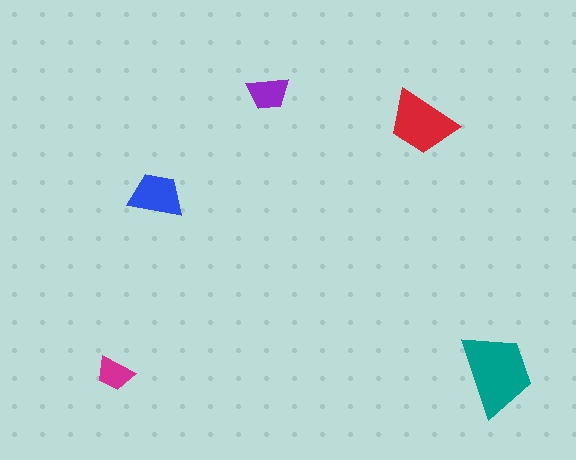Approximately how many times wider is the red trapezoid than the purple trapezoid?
About 1.5 times wider.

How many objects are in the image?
There are 5 objects in the image.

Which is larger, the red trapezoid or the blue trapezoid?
The red one.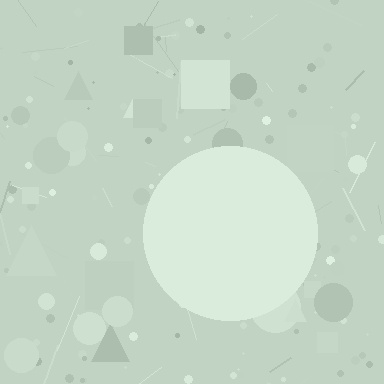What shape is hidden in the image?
A circle is hidden in the image.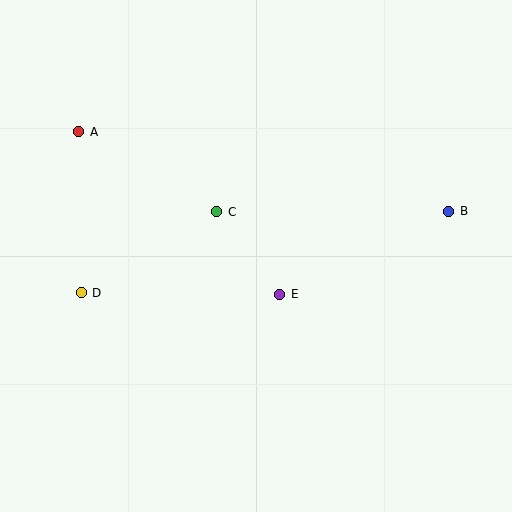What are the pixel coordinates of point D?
Point D is at (81, 293).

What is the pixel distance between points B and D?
The distance between B and D is 376 pixels.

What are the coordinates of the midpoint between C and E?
The midpoint between C and E is at (248, 253).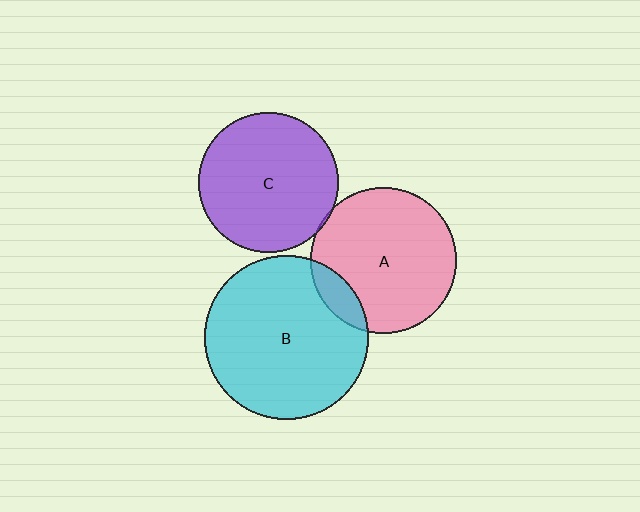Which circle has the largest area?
Circle B (cyan).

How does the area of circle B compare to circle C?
Approximately 1.4 times.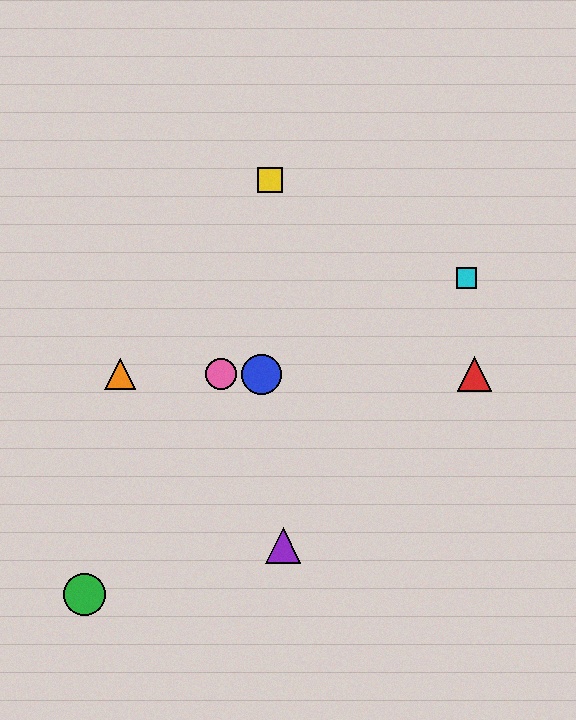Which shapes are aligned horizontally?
The red triangle, the blue circle, the orange triangle, the pink circle are aligned horizontally.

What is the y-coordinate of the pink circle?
The pink circle is at y≈374.